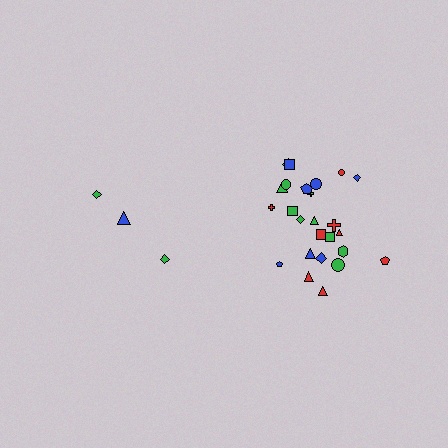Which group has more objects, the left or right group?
The right group.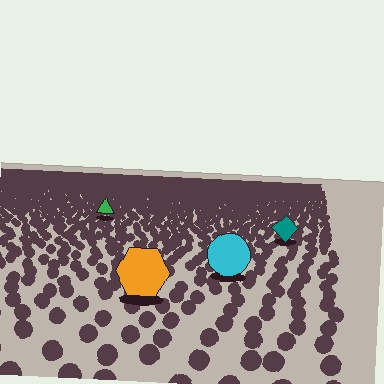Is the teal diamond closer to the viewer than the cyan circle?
No. The cyan circle is closer — you can tell from the texture gradient: the ground texture is coarser near it.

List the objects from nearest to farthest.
From nearest to farthest: the orange hexagon, the cyan circle, the teal diamond, the green triangle.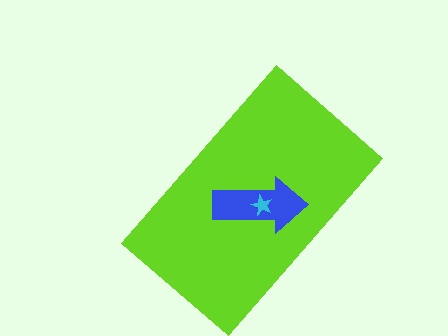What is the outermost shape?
The lime rectangle.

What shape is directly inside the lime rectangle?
The blue arrow.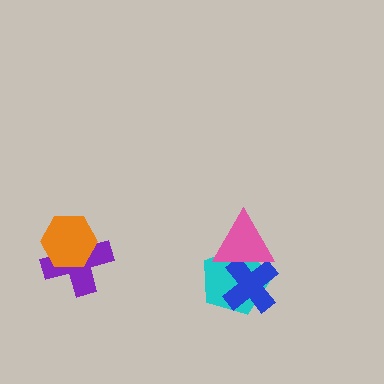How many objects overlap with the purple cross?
1 object overlaps with the purple cross.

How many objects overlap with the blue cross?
2 objects overlap with the blue cross.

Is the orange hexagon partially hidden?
No, no other shape covers it.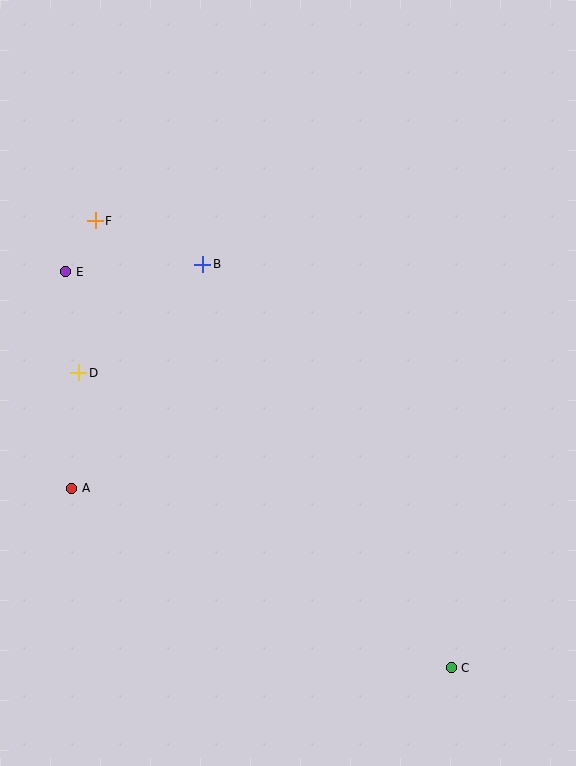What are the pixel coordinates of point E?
Point E is at (66, 272).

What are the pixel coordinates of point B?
Point B is at (203, 264).